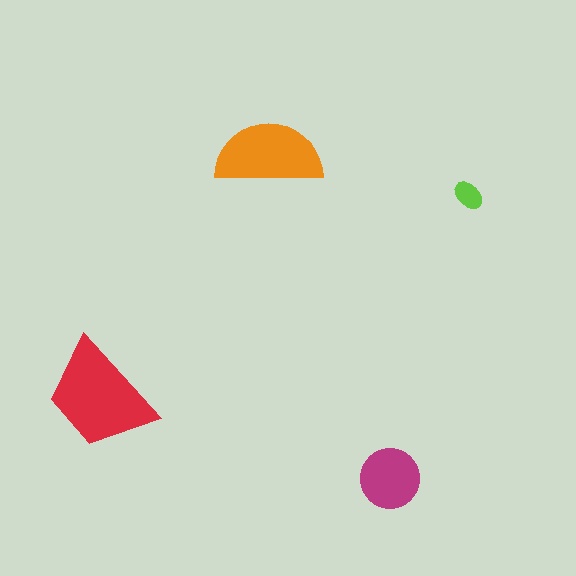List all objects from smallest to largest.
The lime ellipse, the magenta circle, the orange semicircle, the red trapezoid.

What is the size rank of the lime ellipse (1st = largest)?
4th.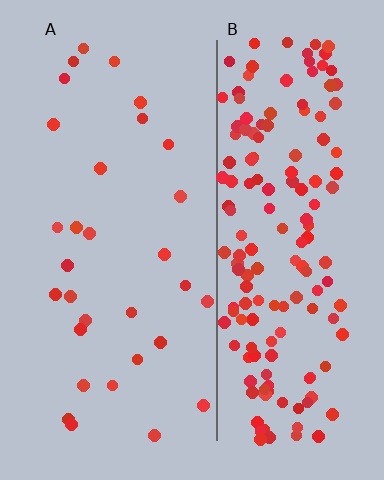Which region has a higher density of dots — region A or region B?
B (the right).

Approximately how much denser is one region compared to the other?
Approximately 5.5× — region B over region A.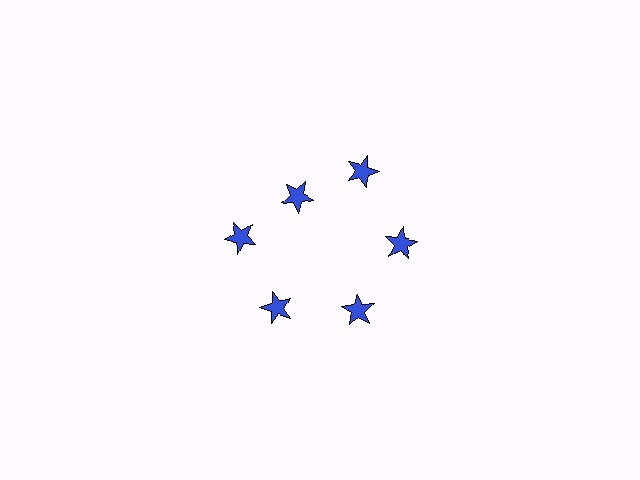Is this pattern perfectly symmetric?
No. The 6 blue stars are arranged in a ring, but one element near the 11 o'clock position is pulled inward toward the center, breaking the 6-fold rotational symmetry.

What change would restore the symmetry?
The symmetry would be restored by moving it outward, back onto the ring so that all 6 stars sit at equal angles and equal distance from the center.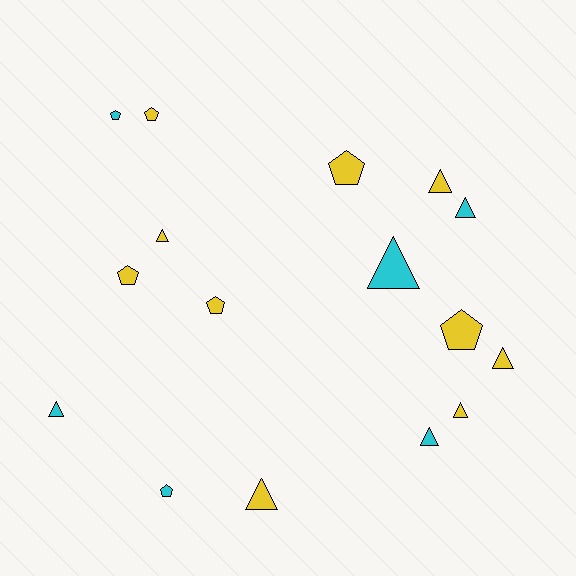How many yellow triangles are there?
There are 5 yellow triangles.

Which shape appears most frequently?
Triangle, with 9 objects.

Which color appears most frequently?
Yellow, with 10 objects.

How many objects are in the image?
There are 16 objects.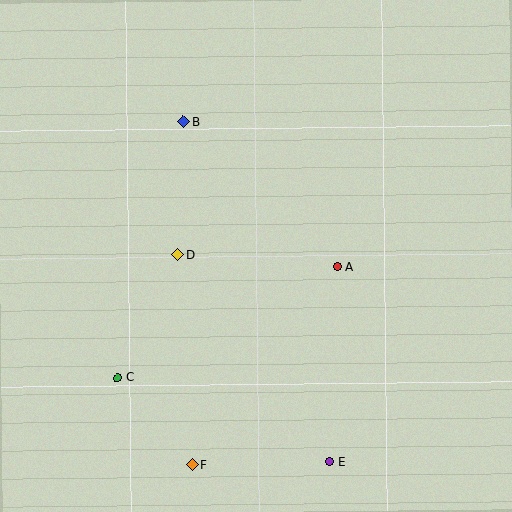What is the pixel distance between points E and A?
The distance between E and A is 195 pixels.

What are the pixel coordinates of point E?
Point E is at (330, 462).